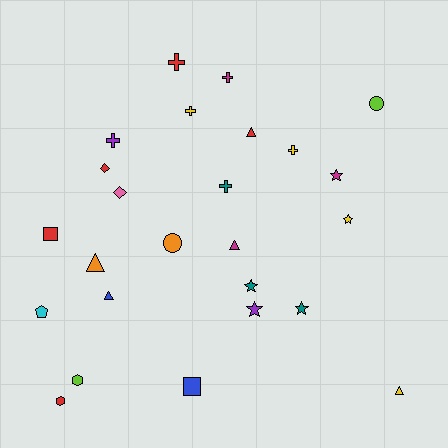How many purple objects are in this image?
There are 2 purple objects.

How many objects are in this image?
There are 25 objects.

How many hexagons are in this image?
There are 2 hexagons.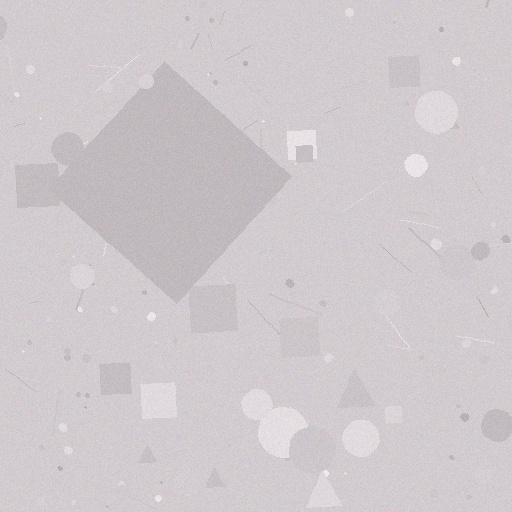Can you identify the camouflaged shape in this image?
The camouflaged shape is a diamond.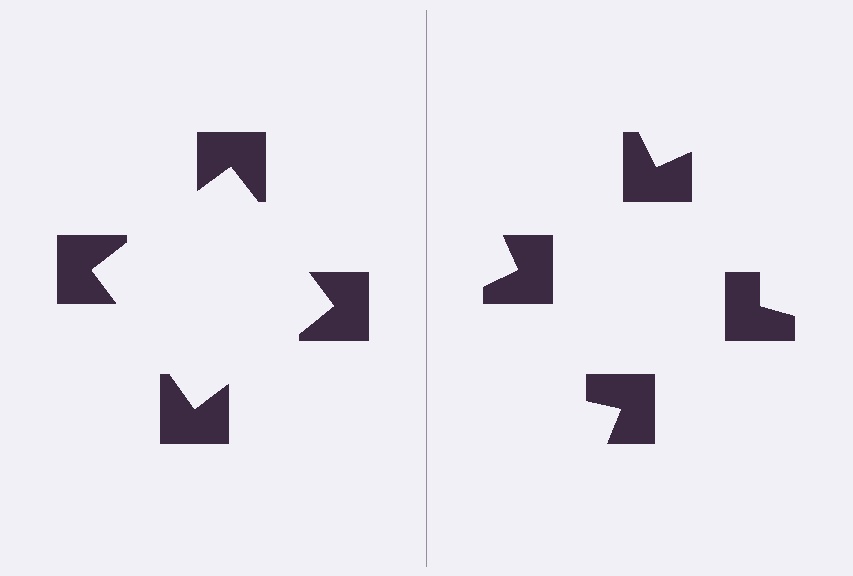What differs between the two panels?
The notched squares are positioned identically on both sides; only the wedge orientations differ. On the left they align to a square; on the right they are misaligned.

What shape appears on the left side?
An illusory square.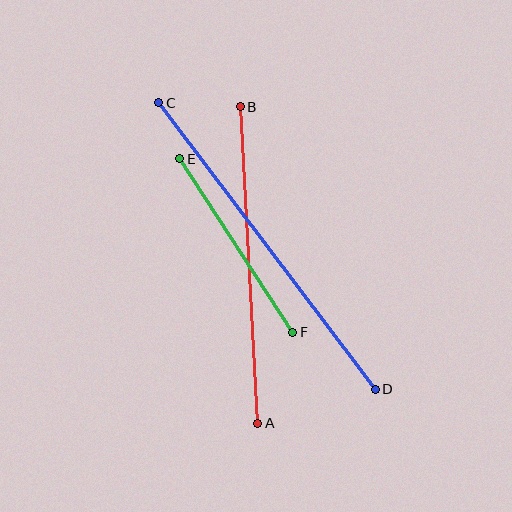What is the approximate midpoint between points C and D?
The midpoint is at approximately (267, 246) pixels.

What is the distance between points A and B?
The distance is approximately 317 pixels.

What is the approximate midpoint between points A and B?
The midpoint is at approximately (249, 265) pixels.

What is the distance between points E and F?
The distance is approximately 207 pixels.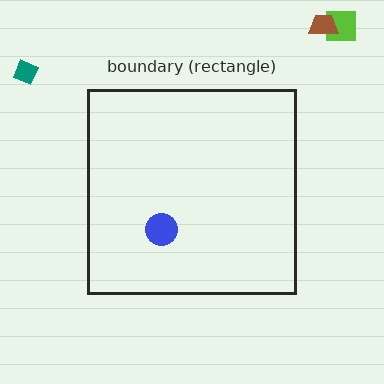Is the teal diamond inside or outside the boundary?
Outside.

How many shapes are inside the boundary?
1 inside, 3 outside.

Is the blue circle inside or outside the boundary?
Inside.